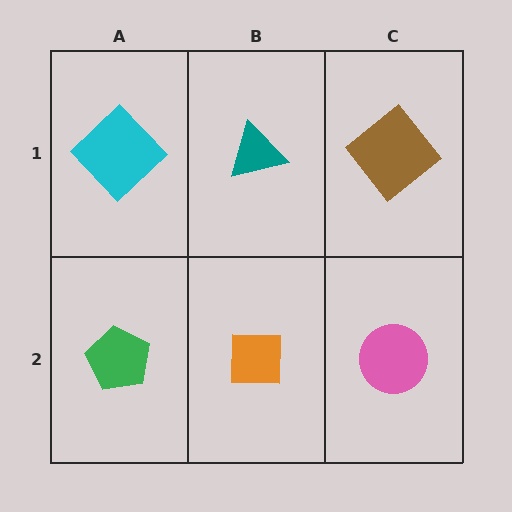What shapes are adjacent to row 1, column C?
A pink circle (row 2, column C), a teal triangle (row 1, column B).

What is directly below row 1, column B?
An orange square.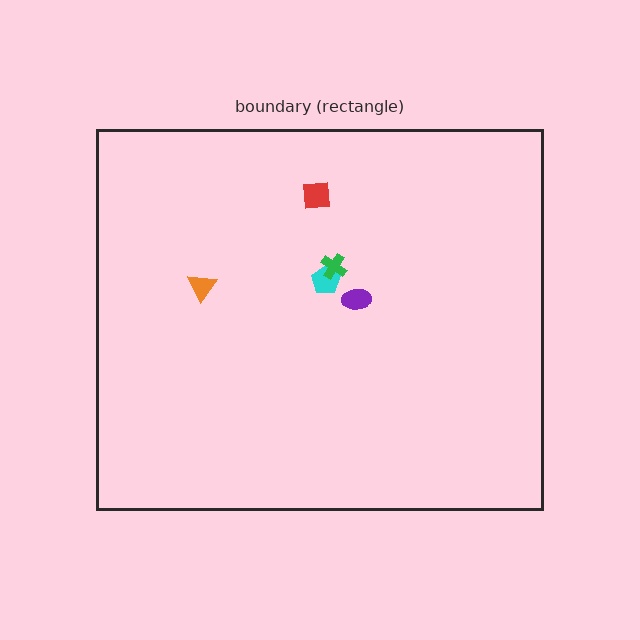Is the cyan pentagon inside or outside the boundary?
Inside.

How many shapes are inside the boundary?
5 inside, 0 outside.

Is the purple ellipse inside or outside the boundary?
Inside.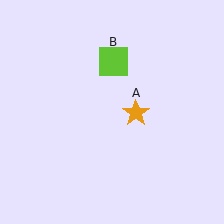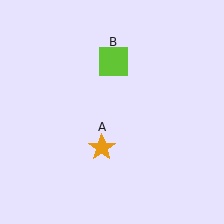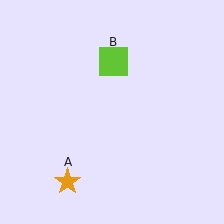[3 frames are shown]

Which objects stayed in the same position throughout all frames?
Lime square (object B) remained stationary.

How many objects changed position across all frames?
1 object changed position: orange star (object A).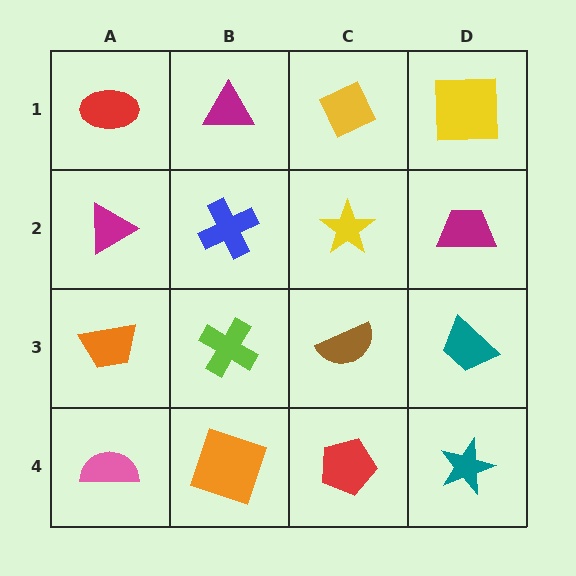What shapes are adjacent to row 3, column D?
A magenta trapezoid (row 2, column D), a teal star (row 4, column D), a brown semicircle (row 3, column C).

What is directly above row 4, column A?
An orange trapezoid.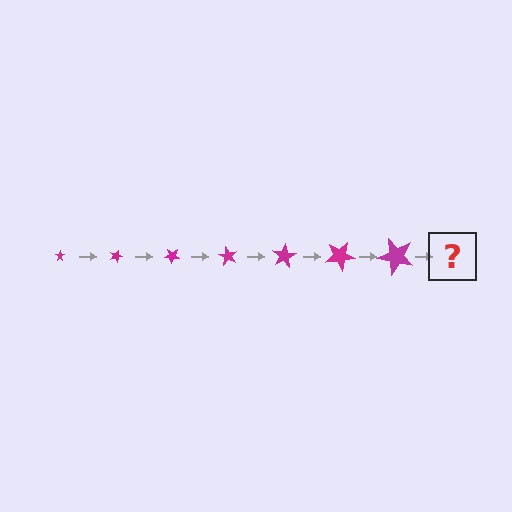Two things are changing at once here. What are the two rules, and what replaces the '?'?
The two rules are that the star grows larger each step and it rotates 20 degrees each step. The '?' should be a star, larger than the previous one and rotated 140 degrees from the start.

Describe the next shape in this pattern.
It should be a star, larger than the previous one and rotated 140 degrees from the start.